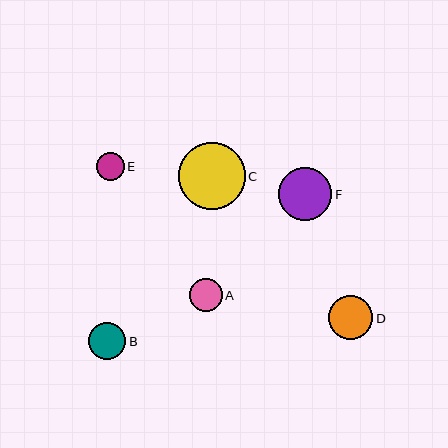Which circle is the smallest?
Circle E is the smallest with a size of approximately 28 pixels.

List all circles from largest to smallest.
From largest to smallest: C, F, D, B, A, E.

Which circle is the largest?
Circle C is the largest with a size of approximately 67 pixels.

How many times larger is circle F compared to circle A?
Circle F is approximately 1.6 times the size of circle A.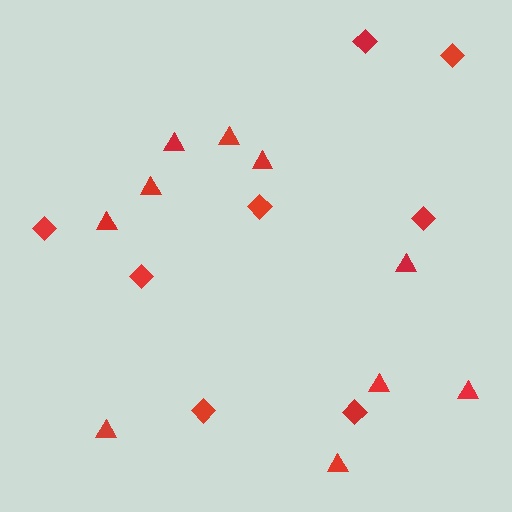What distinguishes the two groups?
There are 2 groups: one group of diamonds (8) and one group of triangles (10).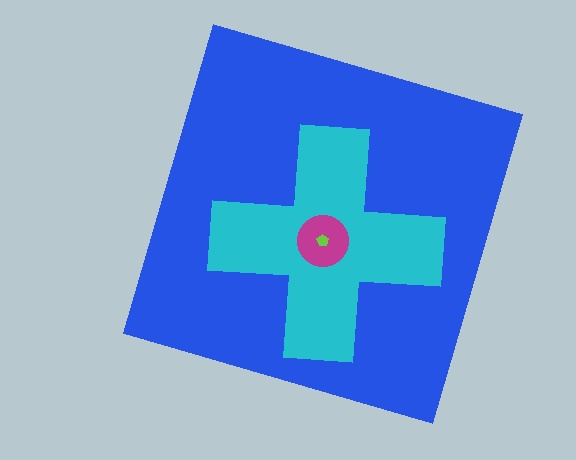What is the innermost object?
The lime pentagon.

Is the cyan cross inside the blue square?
Yes.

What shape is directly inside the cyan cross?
The magenta circle.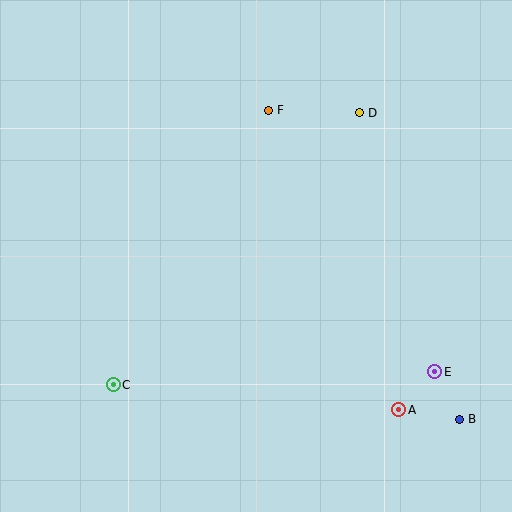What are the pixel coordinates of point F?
Point F is at (268, 110).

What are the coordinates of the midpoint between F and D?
The midpoint between F and D is at (314, 112).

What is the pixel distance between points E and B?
The distance between E and B is 53 pixels.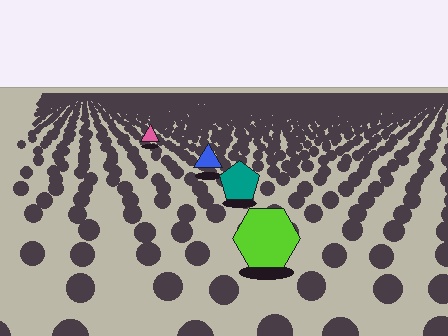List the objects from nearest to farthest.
From nearest to farthest: the lime hexagon, the teal pentagon, the blue triangle, the pink triangle.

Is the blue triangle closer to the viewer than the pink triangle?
Yes. The blue triangle is closer — you can tell from the texture gradient: the ground texture is coarser near it.